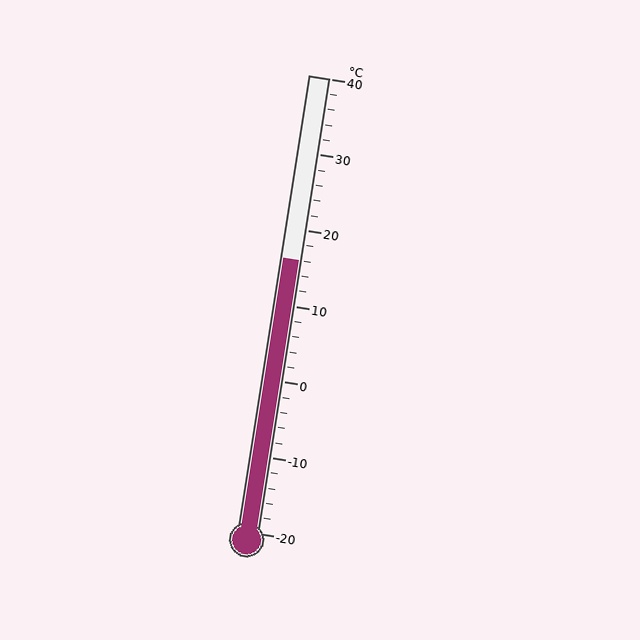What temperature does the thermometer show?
The thermometer shows approximately 16°C.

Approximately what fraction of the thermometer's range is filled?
The thermometer is filled to approximately 60% of its range.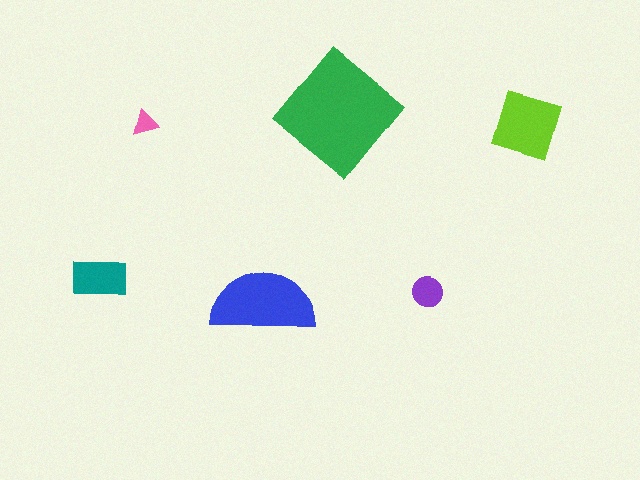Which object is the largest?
The green diamond.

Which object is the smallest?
The pink triangle.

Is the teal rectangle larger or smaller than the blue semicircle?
Smaller.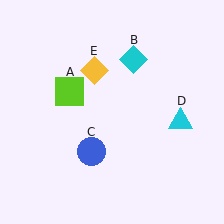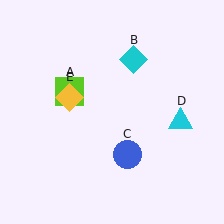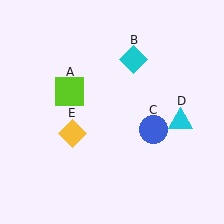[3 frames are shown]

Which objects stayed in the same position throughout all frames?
Lime square (object A) and cyan diamond (object B) and cyan triangle (object D) remained stationary.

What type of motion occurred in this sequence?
The blue circle (object C), yellow diamond (object E) rotated counterclockwise around the center of the scene.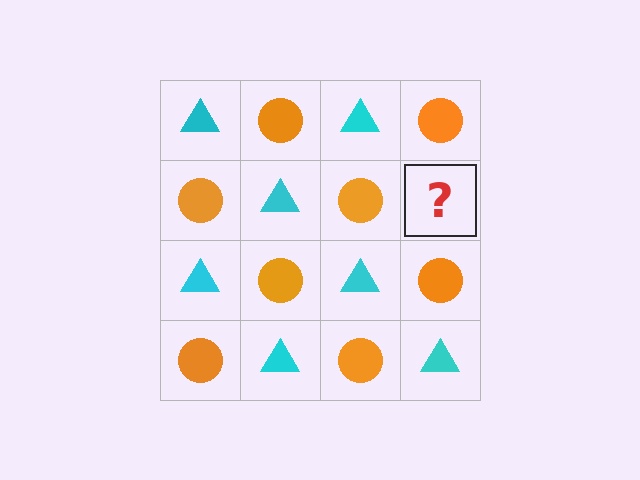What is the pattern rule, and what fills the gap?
The rule is that it alternates cyan triangle and orange circle in a checkerboard pattern. The gap should be filled with a cyan triangle.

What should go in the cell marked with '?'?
The missing cell should contain a cyan triangle.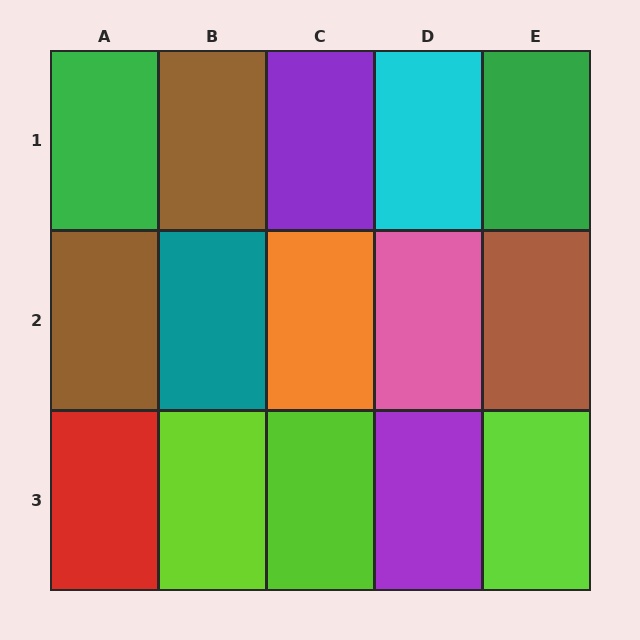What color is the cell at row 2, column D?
Pink.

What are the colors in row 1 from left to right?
Green, brown, purple, cyan, green.